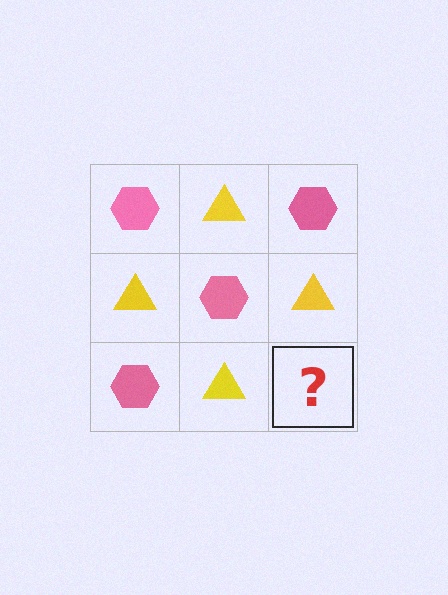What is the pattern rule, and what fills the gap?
The rule is that it alternates pink hexagon and yellow triangle in a checkerboard pattern. The gap should be filled with a pink hexagon.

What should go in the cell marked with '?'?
The missing cell should contain a pink hexagon.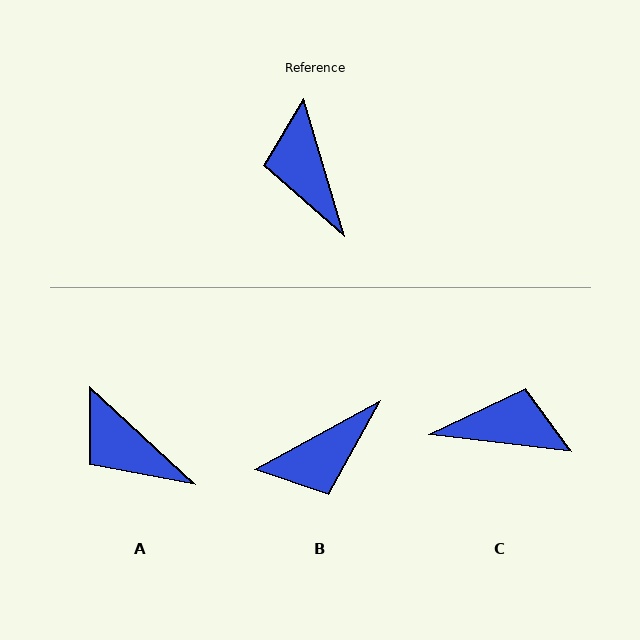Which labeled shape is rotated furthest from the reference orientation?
C, about 113 degrees away.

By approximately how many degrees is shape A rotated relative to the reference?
Approximately 30 degrees counter-clockwise.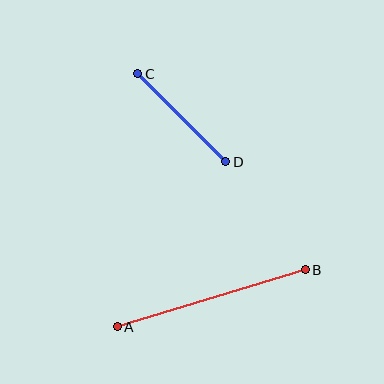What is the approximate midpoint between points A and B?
The midpoint is at approximately (211, 298) pixels.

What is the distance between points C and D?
The distance is approximately 124 pixels.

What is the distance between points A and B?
The distance is approximately 196 pixels.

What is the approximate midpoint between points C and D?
The midpoint is at approximately (182, 118) pixels.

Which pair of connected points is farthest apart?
Points A and B are farthest apart.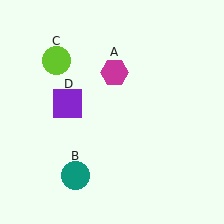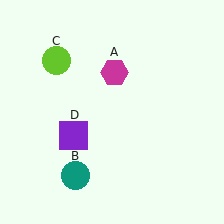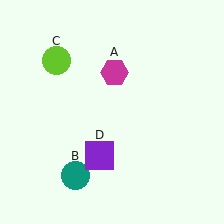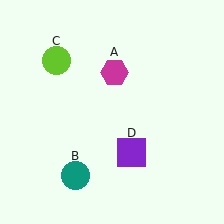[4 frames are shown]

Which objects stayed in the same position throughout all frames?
Magenta hexagon (object A) and teal circle (object B) and lime circle (object C) remained stationary.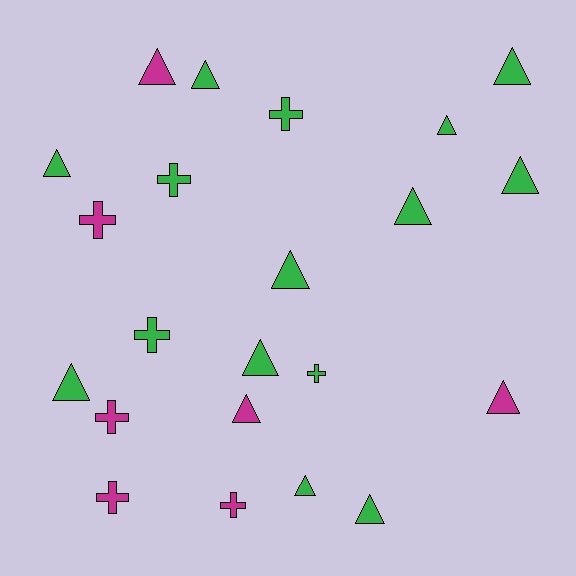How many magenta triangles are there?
There are 3 magenta triangles.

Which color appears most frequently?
Green, with 15 objects.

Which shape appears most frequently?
Triangle, with 14 objects.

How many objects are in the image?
There are 22 objects.